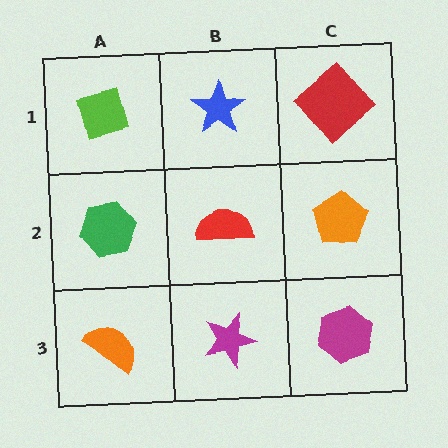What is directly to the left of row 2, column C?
A red semicircle.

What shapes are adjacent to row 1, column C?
An orange pentagon (row 2, column C), a blue star (row 1, column B).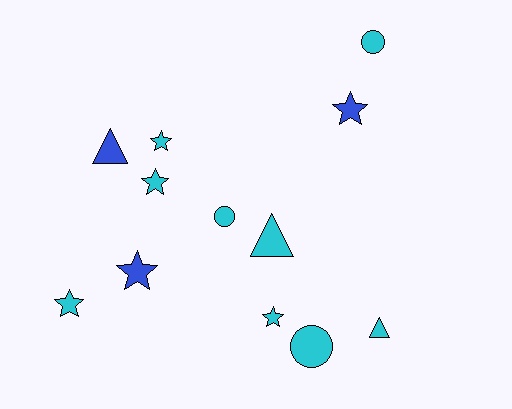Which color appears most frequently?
Cyan, with 9 objects.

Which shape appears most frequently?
Star, with 6 objects.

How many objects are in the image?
There are 12 objects.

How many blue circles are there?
There are no blue circles.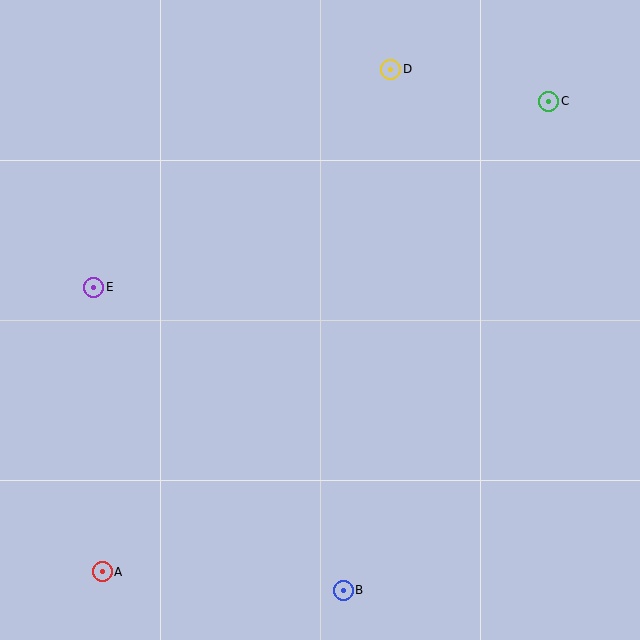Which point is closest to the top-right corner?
Point C is closest to the top-right corner.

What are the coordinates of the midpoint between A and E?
The midpoint between A and E is at (98, 429).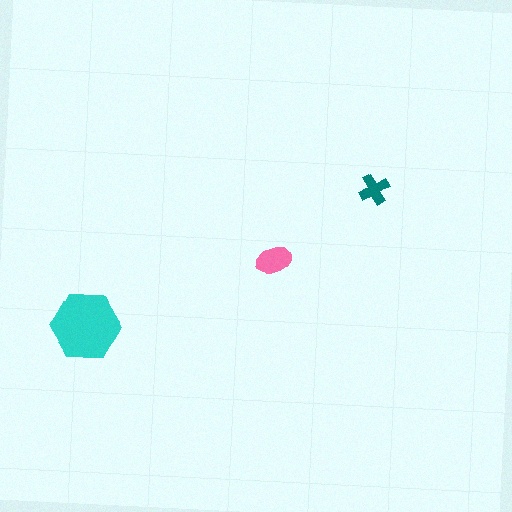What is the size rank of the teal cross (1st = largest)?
3rd.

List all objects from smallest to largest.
The teal cross, the pink ellipse, the cyan hexagon.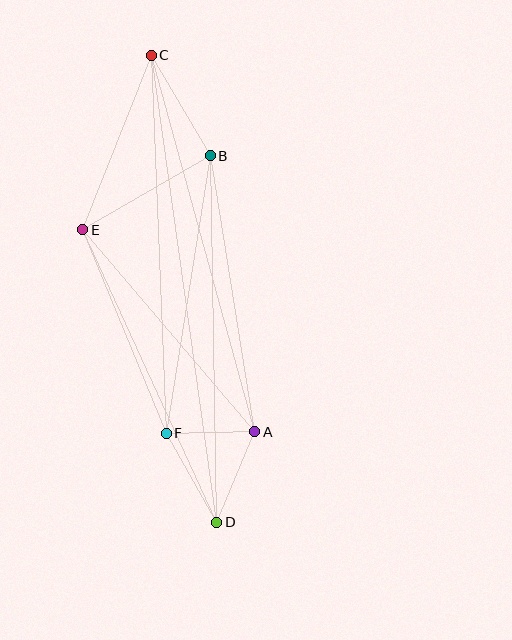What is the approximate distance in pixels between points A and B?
The distance between A and B is approximately 279 pixels.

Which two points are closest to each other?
Points A and F are closest to each other.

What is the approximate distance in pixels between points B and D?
The distance between B and D is approximately 367 pixels.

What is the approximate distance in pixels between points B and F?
The distance between B and F is approximately 281 pixels.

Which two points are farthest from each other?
Points C and D are farthest from each other.